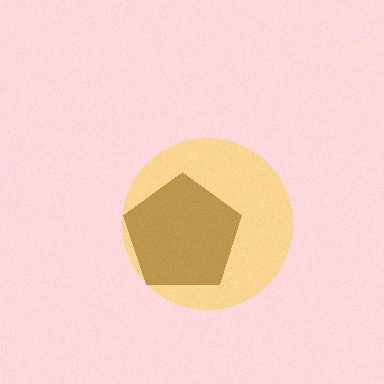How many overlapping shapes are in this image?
There are 2 overlapping shapes in the image.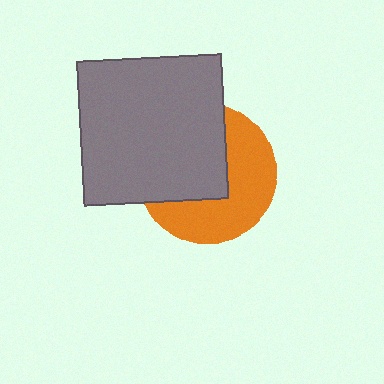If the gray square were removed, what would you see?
You would see the complete orange circle.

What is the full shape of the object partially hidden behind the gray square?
The partially hidden object is an orange circle.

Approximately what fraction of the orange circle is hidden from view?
Roughly 50% of the orange circle is hidden behind the gray square.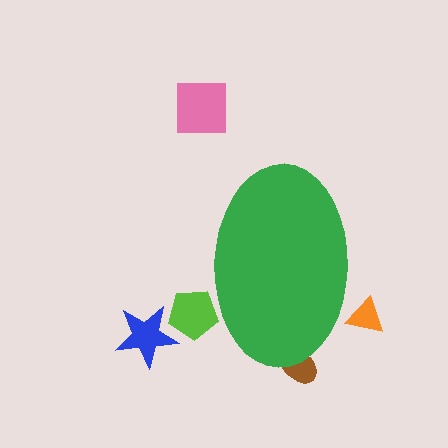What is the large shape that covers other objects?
A green ellipse.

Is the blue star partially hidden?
No, the blue star is fully visible.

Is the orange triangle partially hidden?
Yes, the orange triangle is partially hidden behind the green ellipse.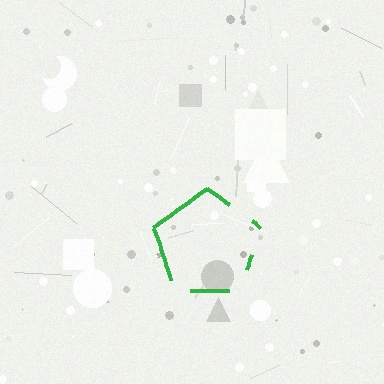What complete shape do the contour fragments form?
The contour fragments form a pentagon.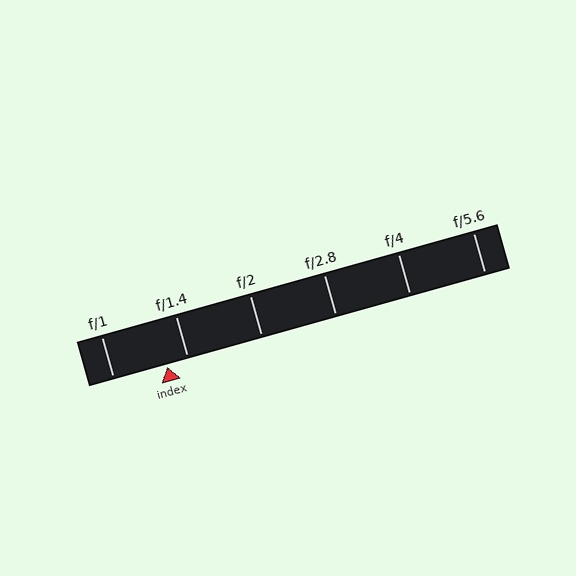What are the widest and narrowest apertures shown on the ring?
The widest aperture shown is f/1 and the narrowest is f/5.6.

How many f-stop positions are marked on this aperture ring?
There are 6 f-stop positions marked.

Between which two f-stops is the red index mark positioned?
The index mark is between f/1 and f/1.4.